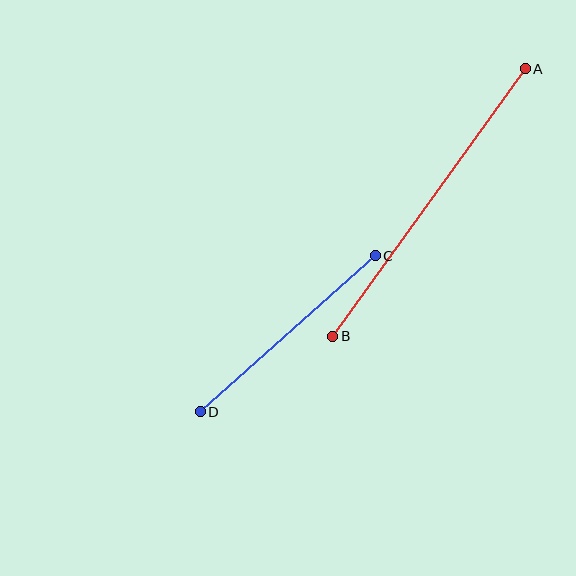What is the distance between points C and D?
The distance is approximately 235 pixels.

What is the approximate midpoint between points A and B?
The midpoint is at approximately (429, 202) pixels.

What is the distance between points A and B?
The distance is approximately 330 pixels.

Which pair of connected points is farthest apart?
Points A and B are farthest apart.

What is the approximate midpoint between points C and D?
The midpoint is at approximately (288, 334) pixels.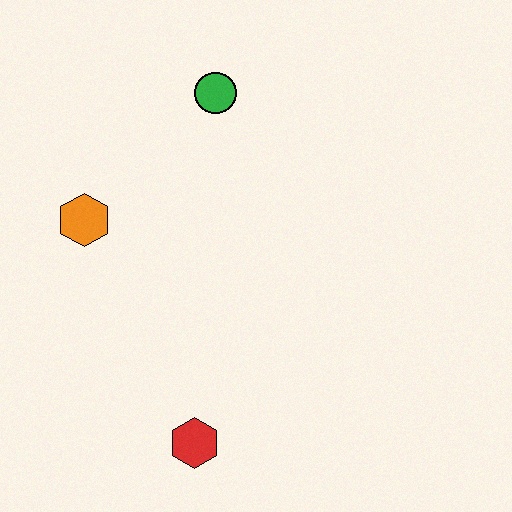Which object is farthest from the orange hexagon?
The red hexagon is farthest from the orange hexagon.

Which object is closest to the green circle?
The orange hexagon is closest to the green circle.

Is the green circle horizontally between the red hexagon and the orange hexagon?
No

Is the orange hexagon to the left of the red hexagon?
Yes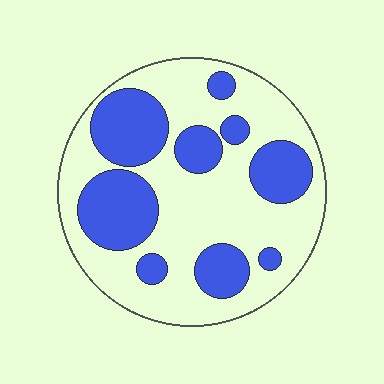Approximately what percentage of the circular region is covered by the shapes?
Approximately 35%.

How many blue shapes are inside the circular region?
9.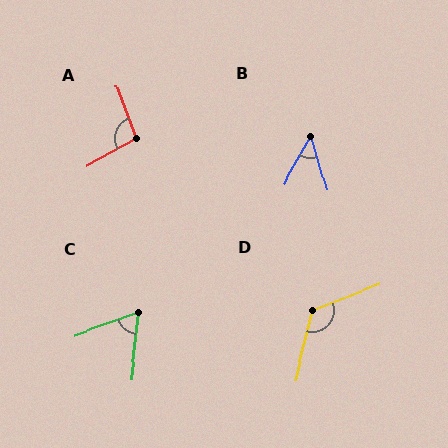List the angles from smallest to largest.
B (45°), C (64°), A (98°), D (125°).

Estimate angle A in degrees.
Approximately 98 degrees.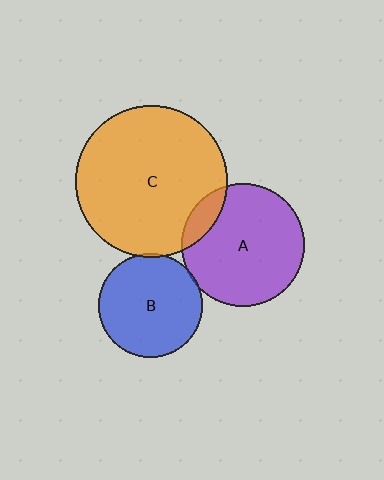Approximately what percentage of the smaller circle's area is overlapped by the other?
Approximately 10%.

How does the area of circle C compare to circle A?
Approximately 1.5 times.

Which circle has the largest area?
Circle C (orange).